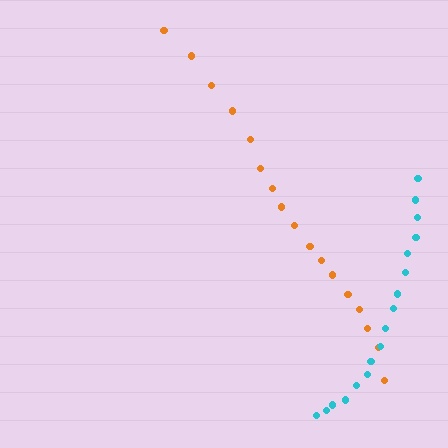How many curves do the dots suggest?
There are 2 distinct paths.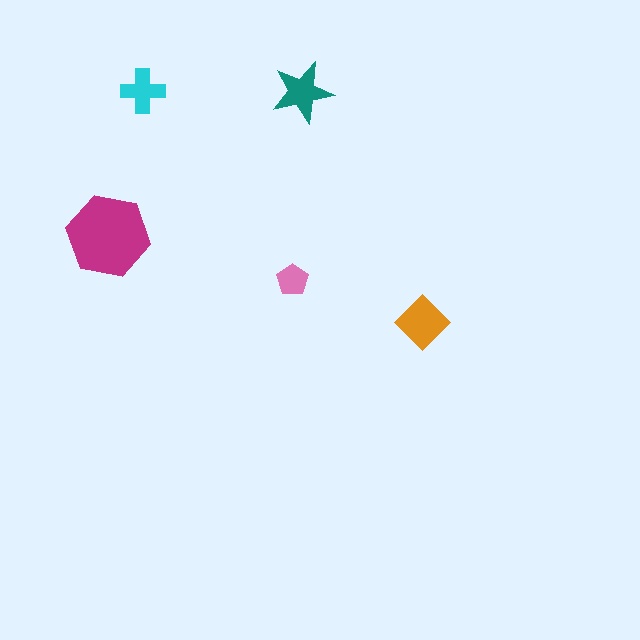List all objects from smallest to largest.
The pink pentagon, the cyan cross, the teal star, the orange diamond, the magenta hexagon.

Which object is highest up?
The cyan cross is topmost.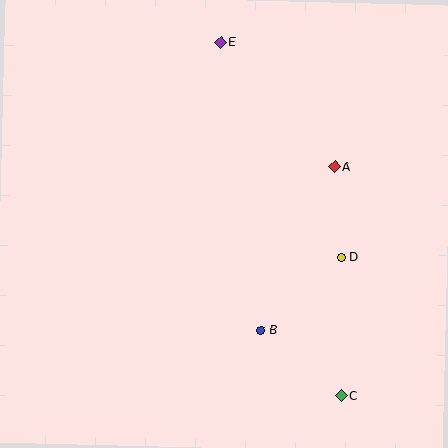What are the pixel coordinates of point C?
Point C is at (341, 396).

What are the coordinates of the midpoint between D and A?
The midpoint between D and A is at (338, 212).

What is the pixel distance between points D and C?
The distance between D and C is 139 pixels.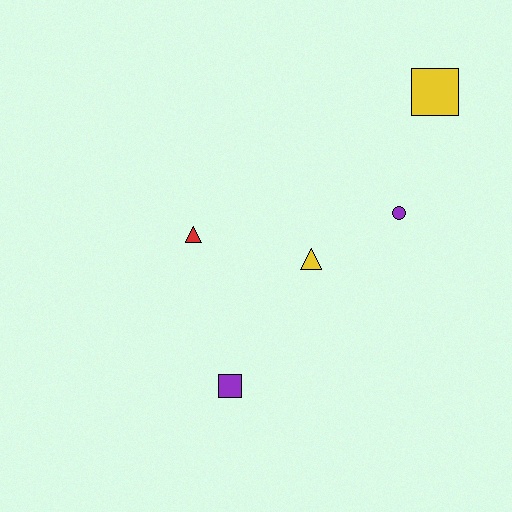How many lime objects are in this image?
There are no lime objects.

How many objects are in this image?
There are 5 objects.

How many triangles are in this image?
There are 2 triangles.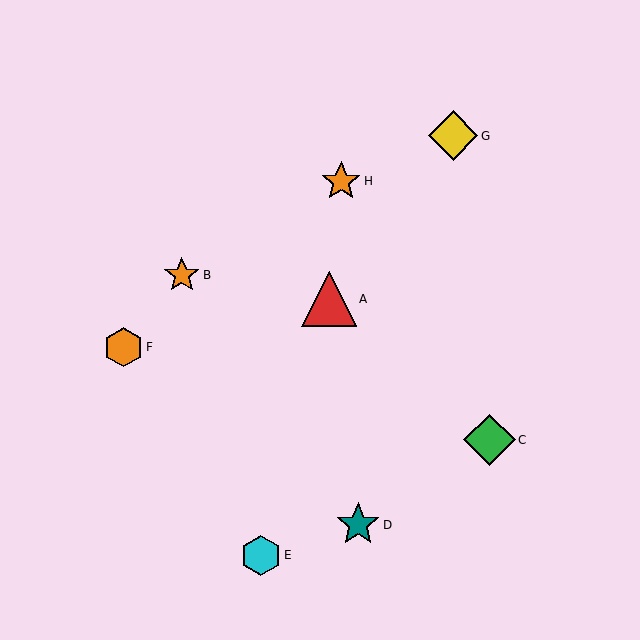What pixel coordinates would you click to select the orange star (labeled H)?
Click at (341, 181) to select the orange star H.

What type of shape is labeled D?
Shape D is a teal star.